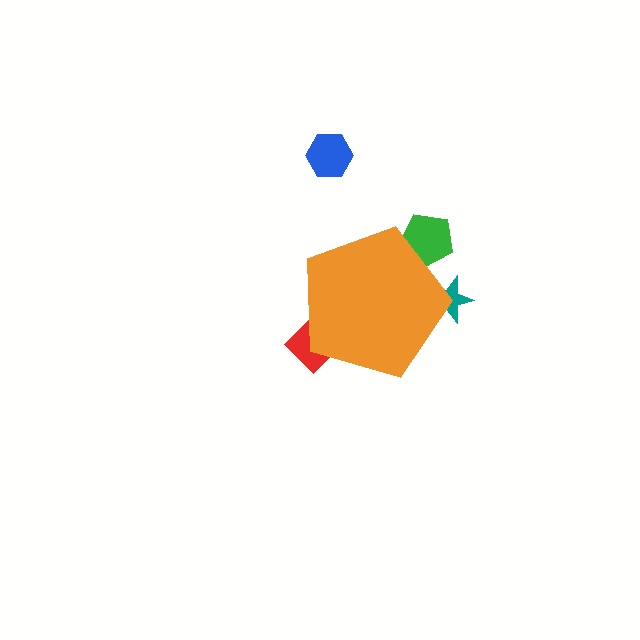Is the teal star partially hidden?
Yes, the teal star is partially hidden behind the orange pentagon.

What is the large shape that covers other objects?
An orange pentagon.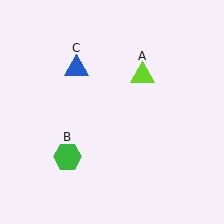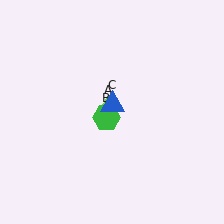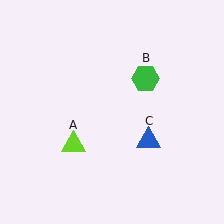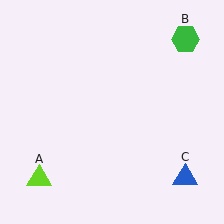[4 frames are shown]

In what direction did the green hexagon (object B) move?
The green hexagon (object B) moved up and to the right.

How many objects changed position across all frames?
3 objects changed position: lime triangle (object A), green hexagon (object B), blue triangle (object C).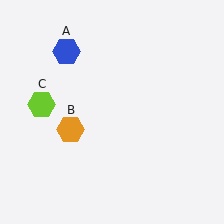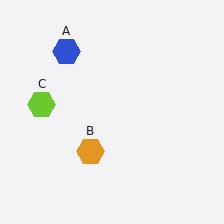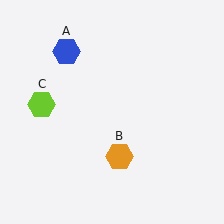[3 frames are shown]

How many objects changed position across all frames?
1 object changed position: orange hexagon (object B).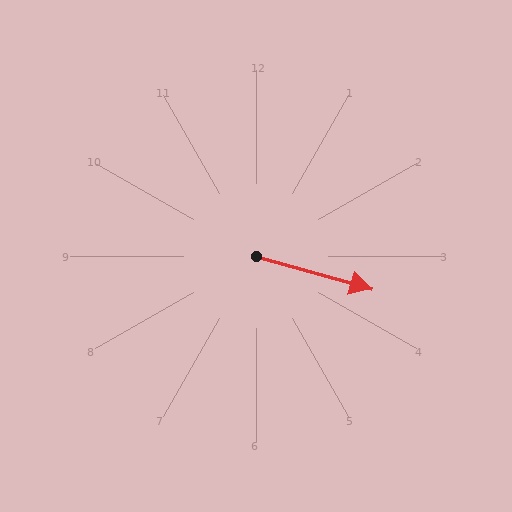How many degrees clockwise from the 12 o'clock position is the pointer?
Approximately 106 degrees.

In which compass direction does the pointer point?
East.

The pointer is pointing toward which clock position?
Roughly 4 o'clock.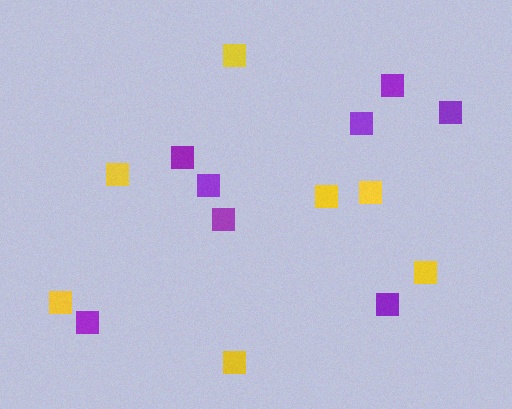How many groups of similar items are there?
There are 2 groups: one group of yellow squares (7) and one group of purple squares (8).